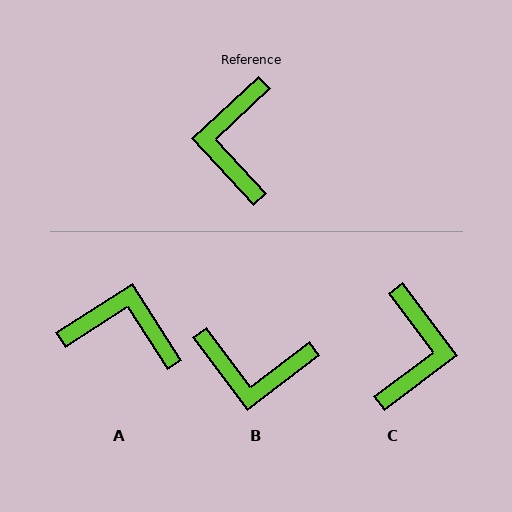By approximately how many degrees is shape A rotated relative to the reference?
Approximately 100 degrees clockwise.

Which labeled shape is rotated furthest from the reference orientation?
C, about 174 degrees away.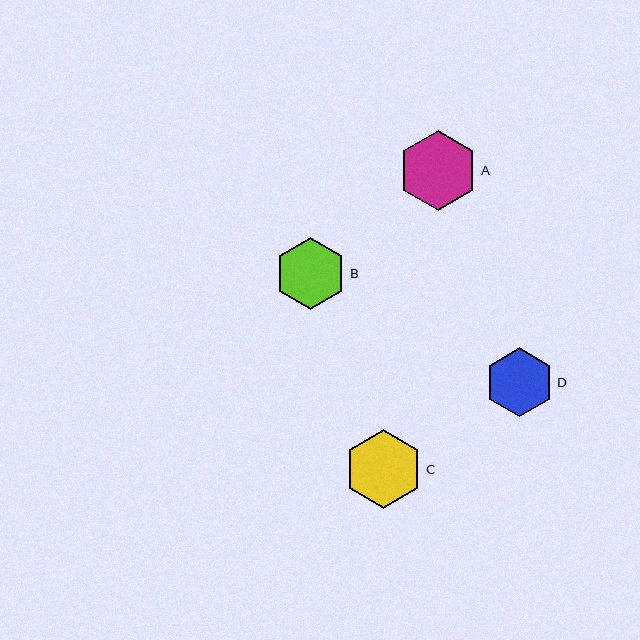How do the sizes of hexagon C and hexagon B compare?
Hexagon C and hexagon B are approximately the same size.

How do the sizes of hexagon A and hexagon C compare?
Hexagon A and hexagon C are approximately the same size.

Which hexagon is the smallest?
Hexagon D is the smallest with a size of approximately 69 pixels.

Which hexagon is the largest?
Hexagon A is the largest with a size of approximately 80 pixels.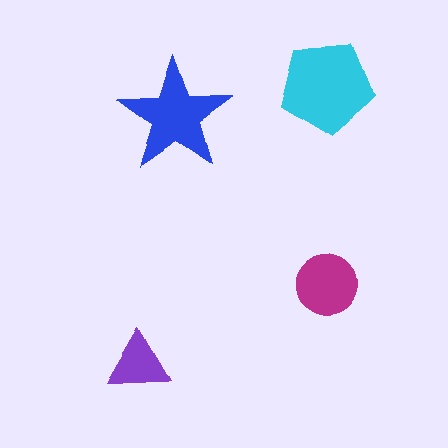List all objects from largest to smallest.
The cyan pentagon, the blue star, the magenta circle, the purple triangle.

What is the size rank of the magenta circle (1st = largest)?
3rd.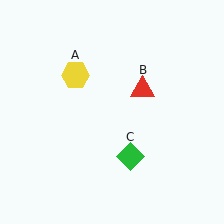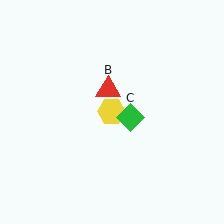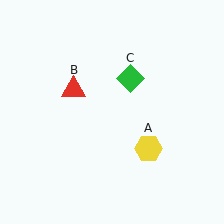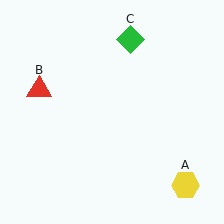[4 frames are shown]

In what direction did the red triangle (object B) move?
The red triangle (object B) moved left.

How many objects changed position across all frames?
3 objects changed position: yellow hexagon (object A), red triangle (object B), green diamond (object C).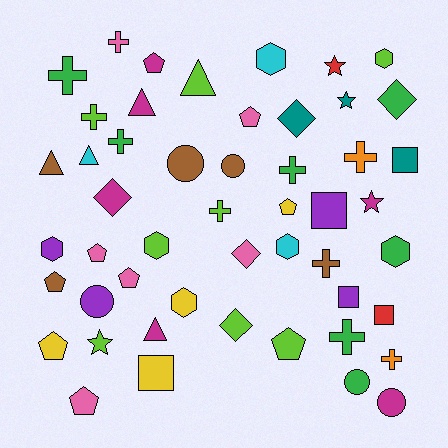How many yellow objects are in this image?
There are 4 yellow objects.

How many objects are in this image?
There are 50 objects.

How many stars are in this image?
There are 4 stars.